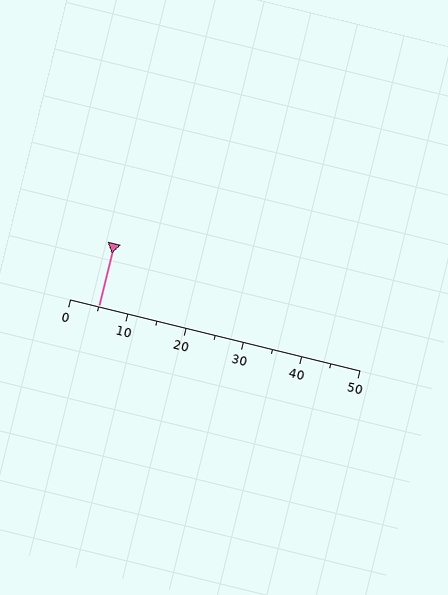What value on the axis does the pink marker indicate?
The marker indicates approximately 5.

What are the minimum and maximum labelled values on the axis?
The axis runs from 0 to 50.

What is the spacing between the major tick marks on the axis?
The major ticks are spaced 10 apart.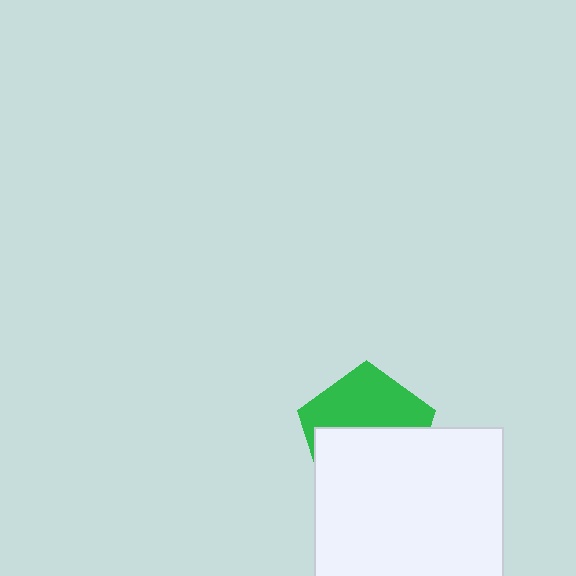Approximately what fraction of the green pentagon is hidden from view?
Roughly 53% of the green pentagon is hidden behind the white square.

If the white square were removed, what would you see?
You would see the complete green pentagon.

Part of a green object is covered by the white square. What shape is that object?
It is a pentagon.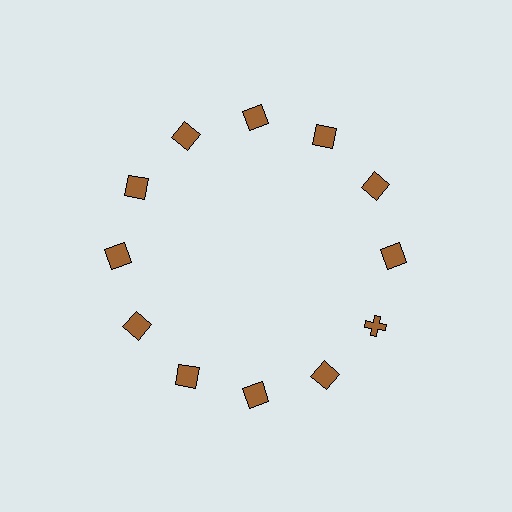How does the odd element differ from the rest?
It has a different shape: cross instead of square.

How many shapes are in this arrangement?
There are 12 shapes arranged in a ring pattern.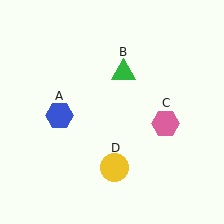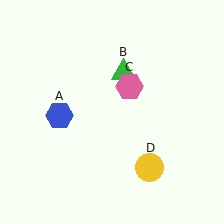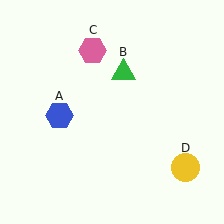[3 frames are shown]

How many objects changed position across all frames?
2 objects changed position: pink hexagon (object C), yellow circle (object D).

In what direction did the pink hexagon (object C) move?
The pink hexagon (object C) moved up and to the left.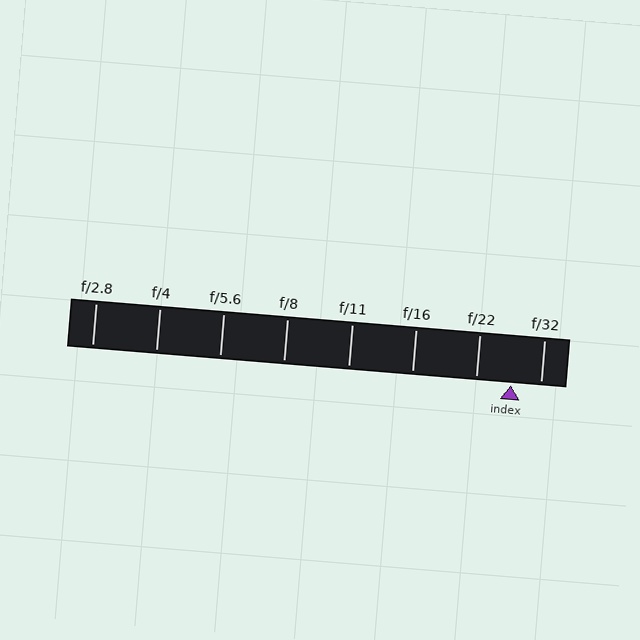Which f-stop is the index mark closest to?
The index mark is closest to f/32.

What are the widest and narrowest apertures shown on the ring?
The widest aperture shown is f/2.8 and the narrowest is f/32.